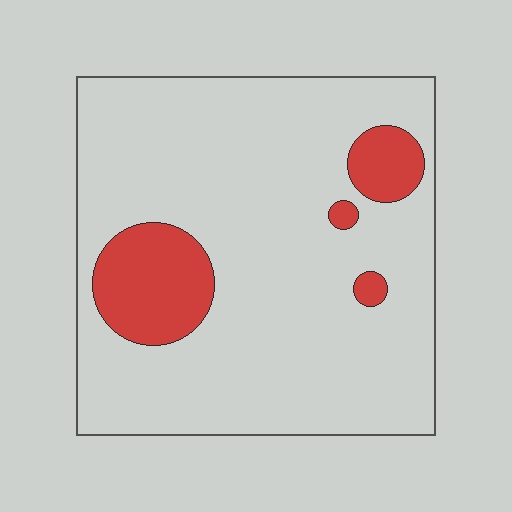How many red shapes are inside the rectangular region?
4.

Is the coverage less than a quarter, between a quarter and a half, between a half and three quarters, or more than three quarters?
Less than a quarter.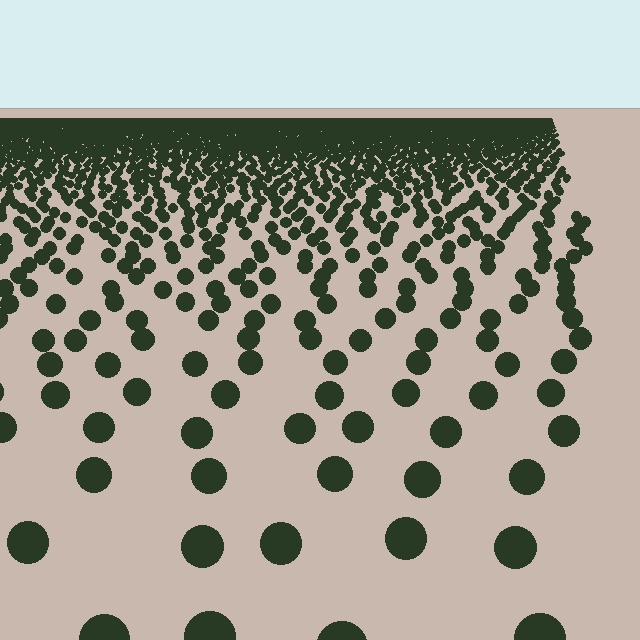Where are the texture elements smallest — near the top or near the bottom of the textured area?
Near the top.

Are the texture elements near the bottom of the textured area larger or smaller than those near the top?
Larger. Near the bottom, elements are closer to the viewer and appear at a bigger on-screen size.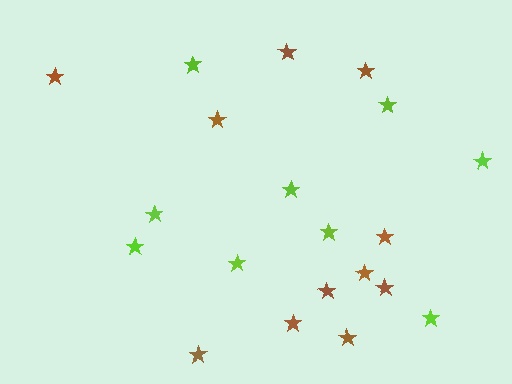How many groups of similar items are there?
There are 2 groups: one group of lime stars (9) and one group of brown stars (11).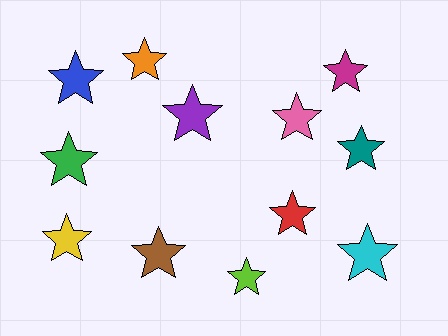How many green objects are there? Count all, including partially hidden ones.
There is 1 green object.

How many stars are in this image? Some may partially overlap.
There are 12 stars.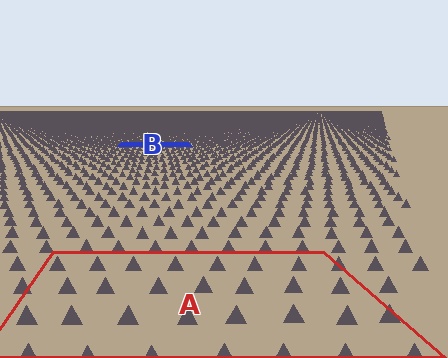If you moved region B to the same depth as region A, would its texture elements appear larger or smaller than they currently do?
They would appear larger. At a closer depth, the same texture elements are projected at a bigger on-screen size.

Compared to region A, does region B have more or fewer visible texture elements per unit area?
Region B has more texture elements per unit area — they are packed more densely because it is farther away.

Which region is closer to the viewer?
Region A is closer. The texture elements there are larger and more spread out.